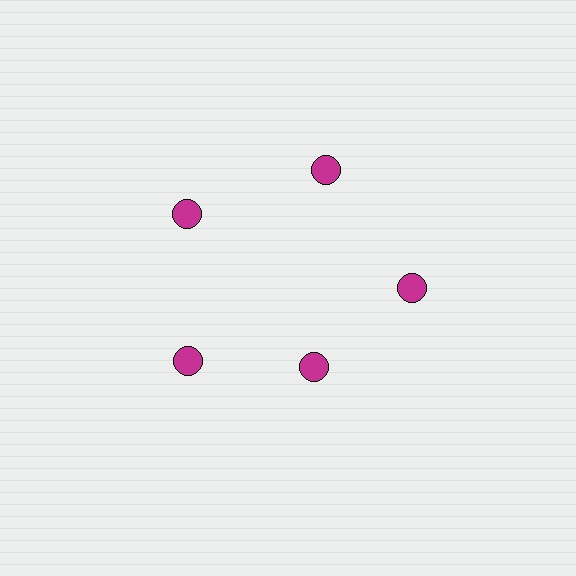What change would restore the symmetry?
The symmetry would be restored by moving it outward, back onto the ring so that all 5 circles sit at equal angles and equal distance from the center.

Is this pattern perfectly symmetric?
No. The 5 magenta circles are arranged in a ring, but one element near the 5 o'clock position is pulled inward toward the center, breaking the 5-fold rotational symmetry.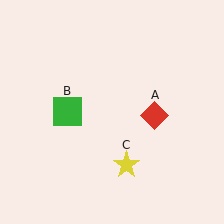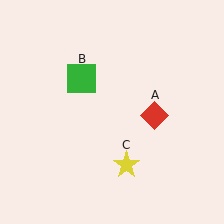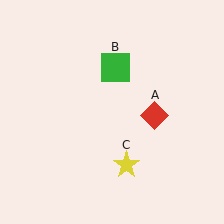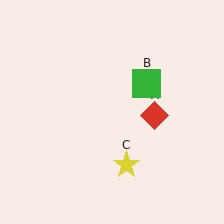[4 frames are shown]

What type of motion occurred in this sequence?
The green square (object B) rotated clockwise around the center of the scene.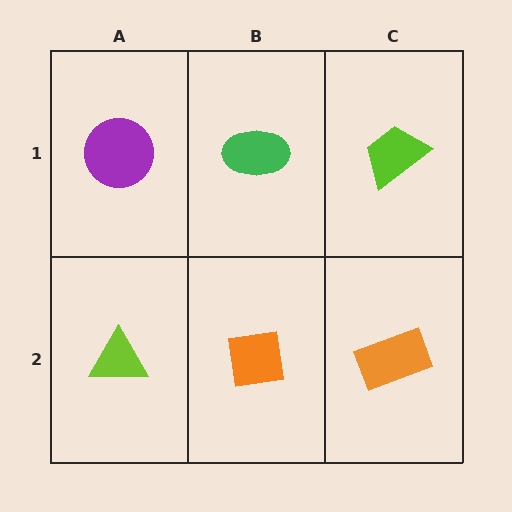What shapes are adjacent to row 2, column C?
A lime trapezoid (row 1, column C), an orange square (row 2, column B).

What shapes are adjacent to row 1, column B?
An orange square (row 2, column B), a purple circle (row 1, column A), a lime trapezoid (row 1, column C).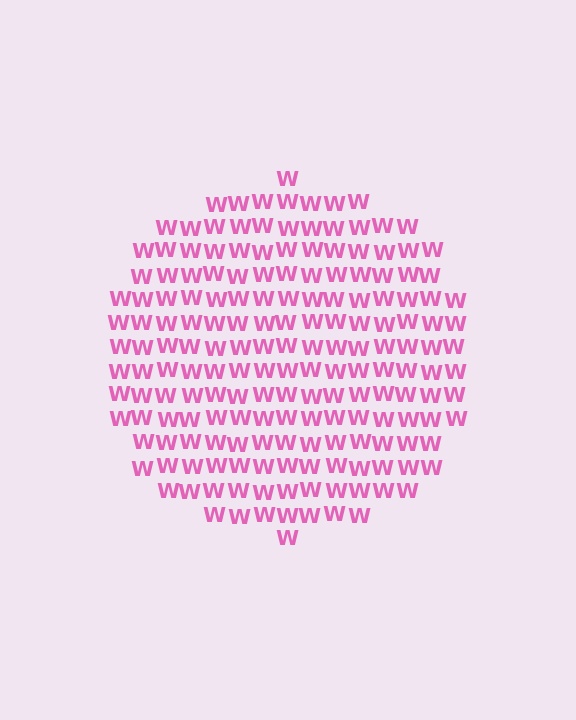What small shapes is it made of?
It is made of small letter W's.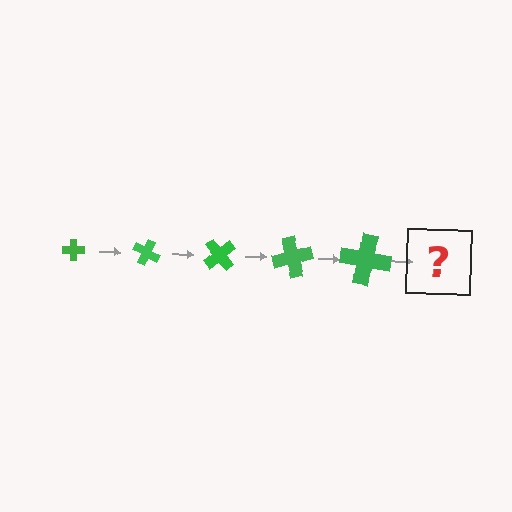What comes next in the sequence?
The next element should be a cross, larger than the previous one and rotated 125 degrees from the start.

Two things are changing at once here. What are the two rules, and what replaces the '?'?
The two rules are that the cross grows larger each step and it rotates 25 degrees each step. The '?' should be a cross, larger than the previous one and rotated 125 degrees from the start.